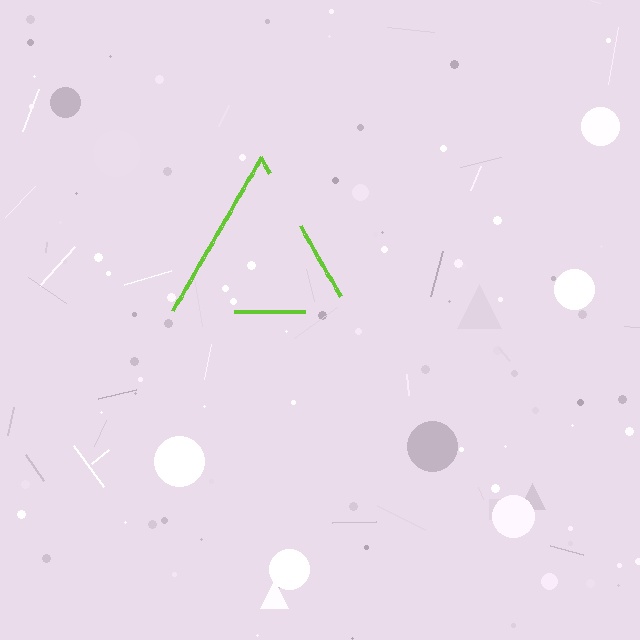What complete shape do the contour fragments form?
The contour fragments form a triangle.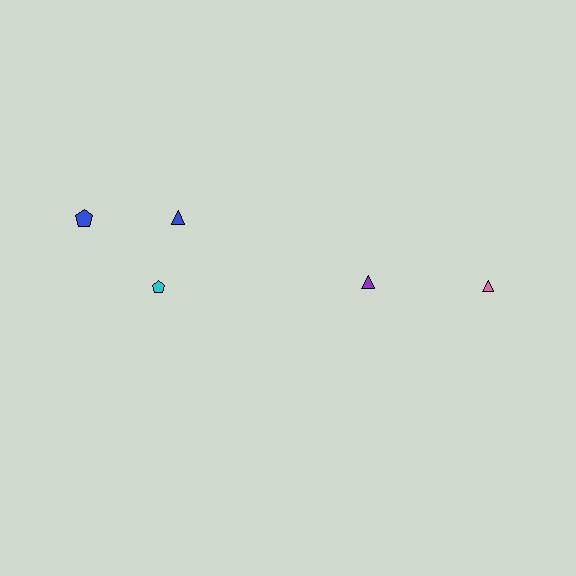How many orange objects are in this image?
There are no orange objects.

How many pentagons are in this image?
There are 2 pentagons.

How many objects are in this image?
There are 5 objects.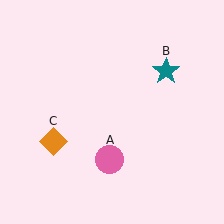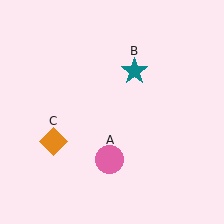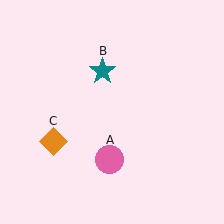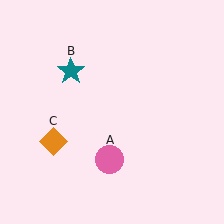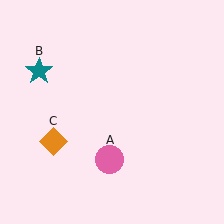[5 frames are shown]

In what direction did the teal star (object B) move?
The teal star (object B) moved left.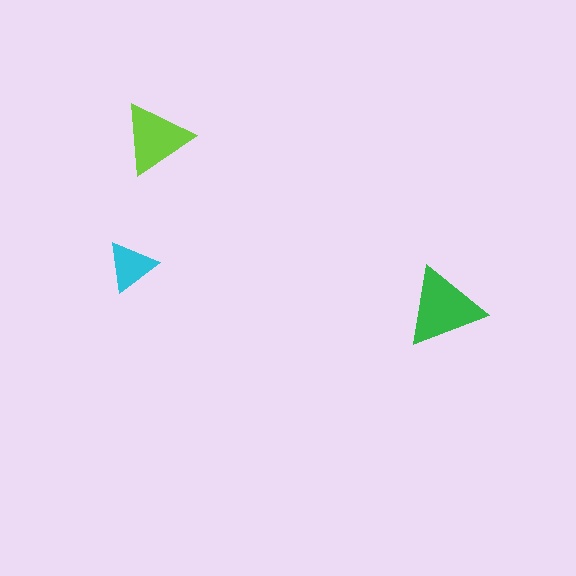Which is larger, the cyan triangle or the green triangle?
The green one.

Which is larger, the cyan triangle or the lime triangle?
The lime one.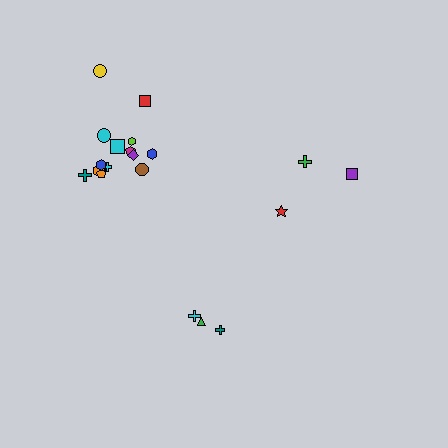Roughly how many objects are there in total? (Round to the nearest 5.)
Roughly 20 objects in total.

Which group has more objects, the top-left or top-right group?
The top-left group.